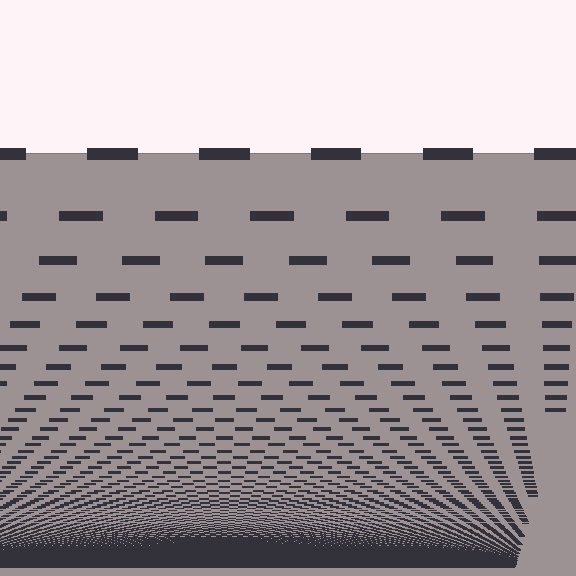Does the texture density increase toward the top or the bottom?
Density increases toward the bottom.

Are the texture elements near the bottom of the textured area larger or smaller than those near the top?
Smaller. The gradient is inverted — elements near the bottom are smaller and denser.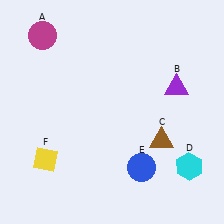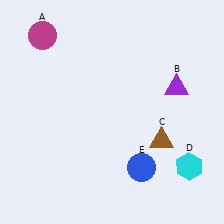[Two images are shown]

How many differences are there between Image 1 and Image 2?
There is 1 difference between the two images.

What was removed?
The yellow diamond (F) was removed in Image 2.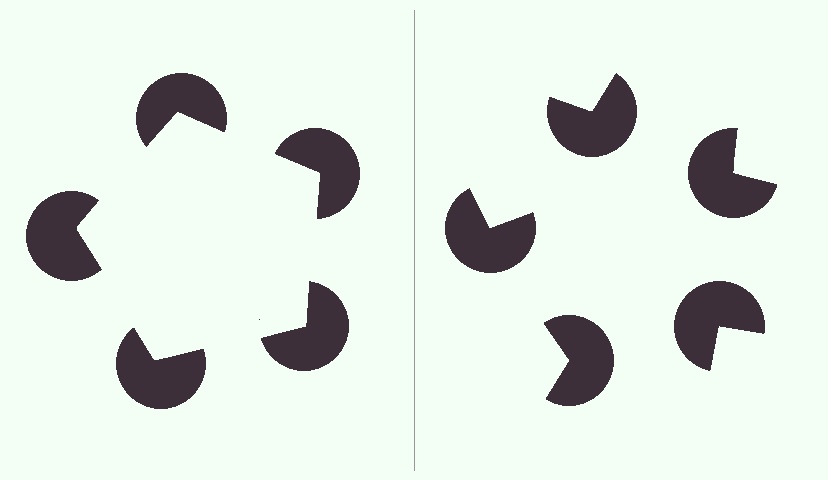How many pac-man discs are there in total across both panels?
10 — 5 on each side.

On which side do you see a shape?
An illusory pentagon appears on the left side. On the right side the wedge cuts are rotated, so no coherent shape forms.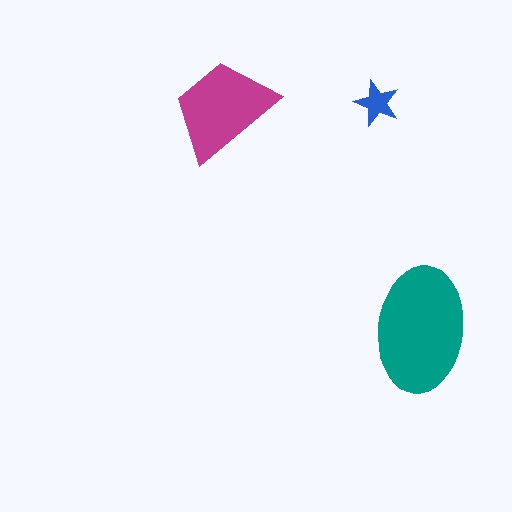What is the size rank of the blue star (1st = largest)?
3rd.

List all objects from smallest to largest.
The blue star, the magenta trapezoid, the teal ellipse.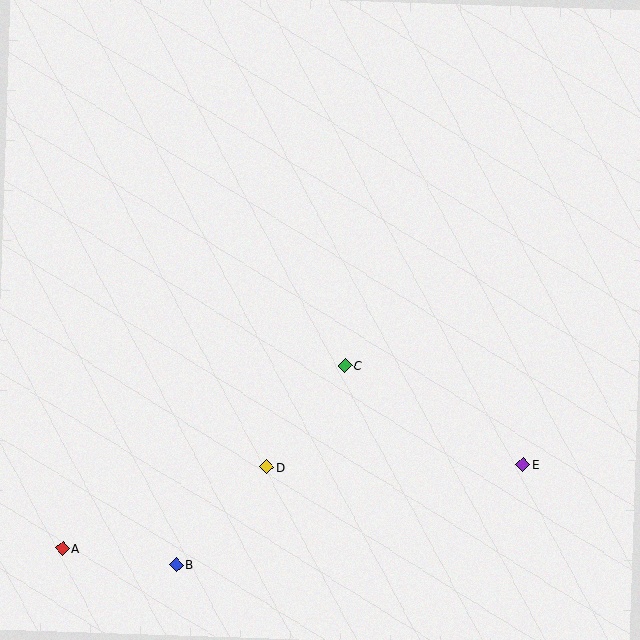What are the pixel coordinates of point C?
Point C is at (345, 365).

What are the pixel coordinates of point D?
Point D is at (267, 467).